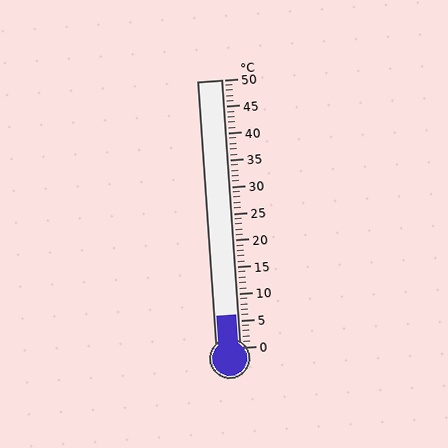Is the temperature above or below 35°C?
The temperature is below 35°C.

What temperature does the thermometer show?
The thermometer shows approximately 6°C.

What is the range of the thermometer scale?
The thermometer scale ranges from 0°C to 50°C.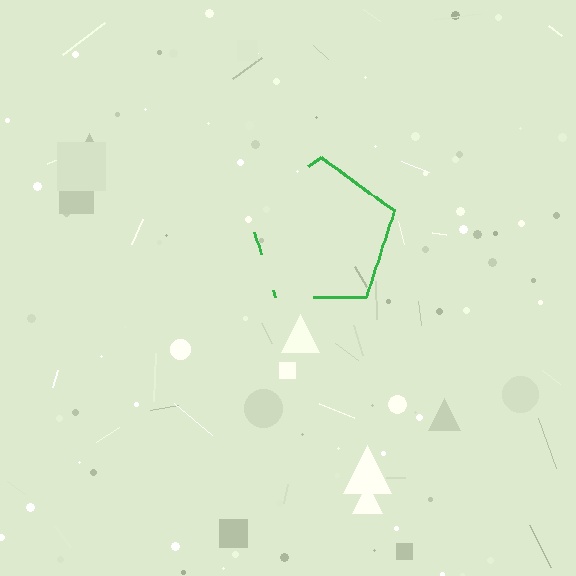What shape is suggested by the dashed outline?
The dashed outline suggests a pentagon.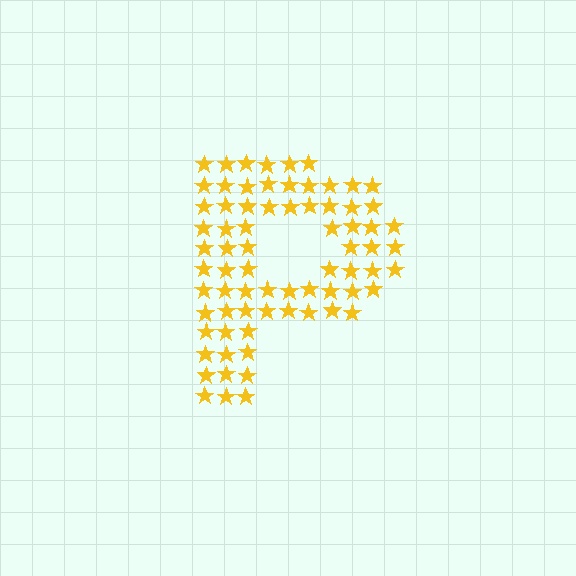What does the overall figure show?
The overall figure shows the letter P.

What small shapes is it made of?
It is made of small stars.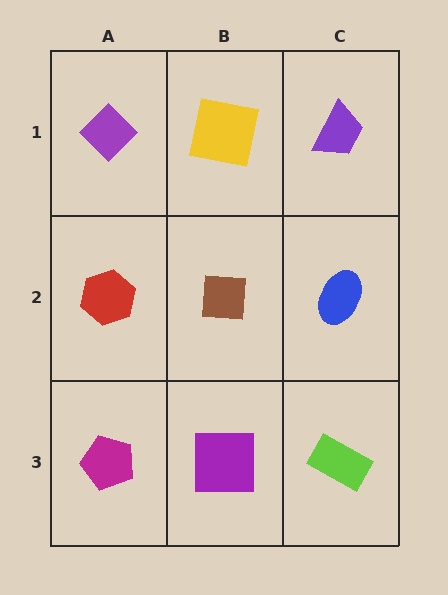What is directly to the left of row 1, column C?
A yellow square.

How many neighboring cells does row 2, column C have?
3.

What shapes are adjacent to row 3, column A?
A red hexagon (row 2, column A), a purple square (row 3, column B).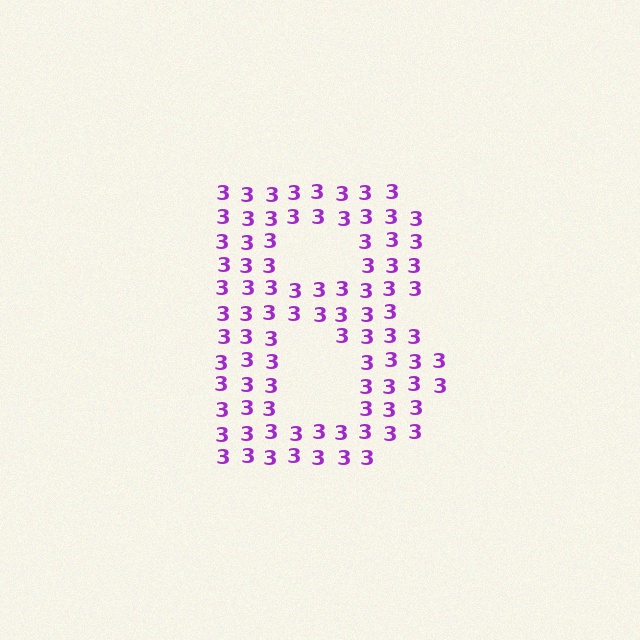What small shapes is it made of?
It is made of small digit 3's.